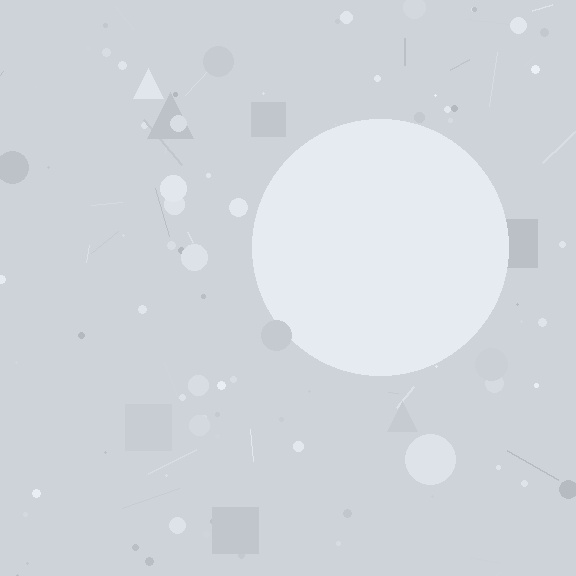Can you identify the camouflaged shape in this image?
The camouflaged shape is a circle.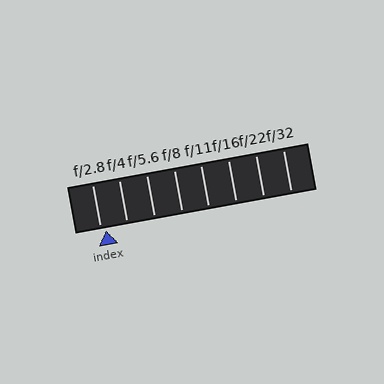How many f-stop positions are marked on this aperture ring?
There are 8 f-stop positions marked.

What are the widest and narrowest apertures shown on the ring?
The widest aperture shown is f/2.8 and the narrowest is f/32.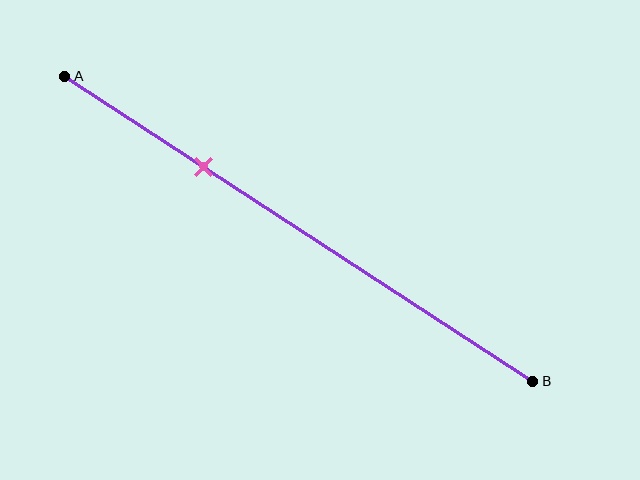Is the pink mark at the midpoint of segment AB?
No, the mark is at about 30% from A, not at the 50% midpoint.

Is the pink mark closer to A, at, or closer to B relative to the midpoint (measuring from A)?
The pink mark is closer to point A than the midpoint of segment AB.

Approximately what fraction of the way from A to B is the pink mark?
The pink mark is approximately 30% of the way from A to B.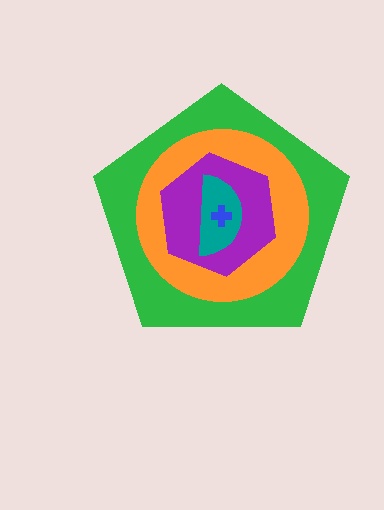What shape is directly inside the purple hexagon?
The teal semicircle.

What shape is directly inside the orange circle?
The purple hexagon.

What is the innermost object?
The blue cross.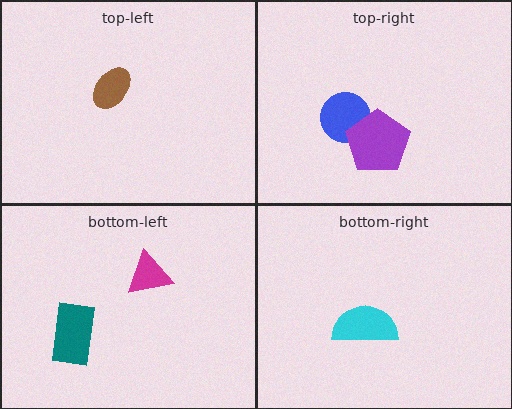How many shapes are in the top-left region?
1.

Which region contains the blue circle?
The top-right region.